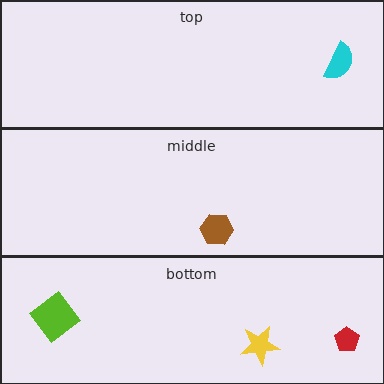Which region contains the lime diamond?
The bottom region.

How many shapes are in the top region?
1.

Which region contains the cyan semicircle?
The top region.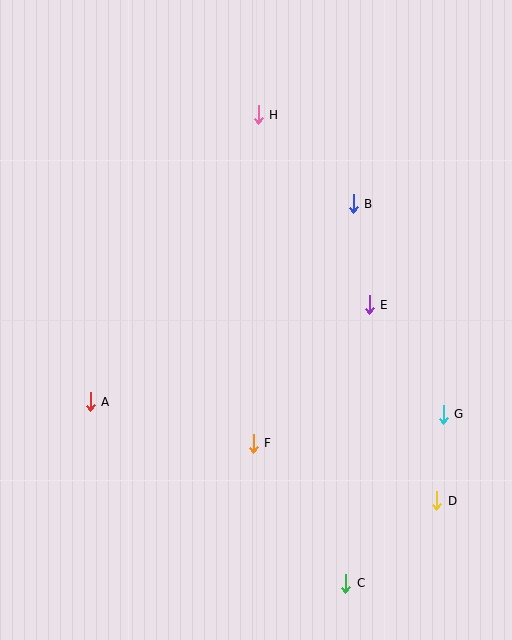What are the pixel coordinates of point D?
Point D is at (437, 501).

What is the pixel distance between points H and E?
The distance between H and E is 220 pixels.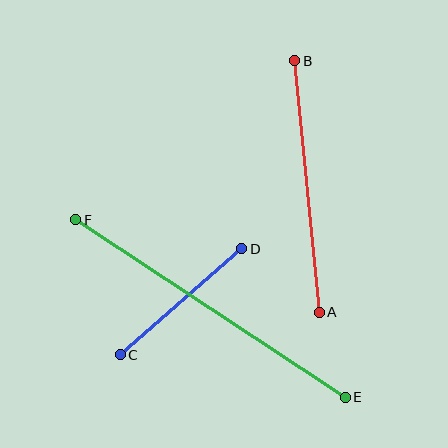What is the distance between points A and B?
The distance is approximately 253 pixels.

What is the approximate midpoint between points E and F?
The midpoint is at approximately (210, 309) pixels.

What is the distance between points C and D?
The distance is approximately 161 pixels.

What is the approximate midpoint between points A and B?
The midpoint is at approximately (307, 186) pixels.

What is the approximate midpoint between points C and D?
The midpoint is at approximately (181, 302) pixels.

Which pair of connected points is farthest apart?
Points E and F are farthest apart.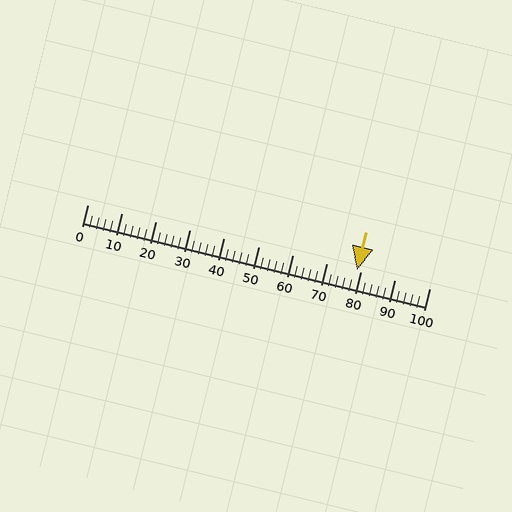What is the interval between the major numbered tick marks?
The major tick marks are spaced 10 units apart.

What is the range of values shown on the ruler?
The ruler shows values from 0 to 100.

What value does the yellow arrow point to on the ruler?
The yellow arrow points to approximately 79.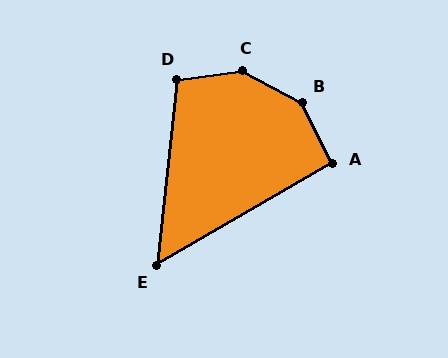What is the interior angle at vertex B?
Approximately 144 degrees (obtuse).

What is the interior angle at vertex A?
Approximately 94 degrees (approximately right).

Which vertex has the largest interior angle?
C, at approximately 144 degrees.